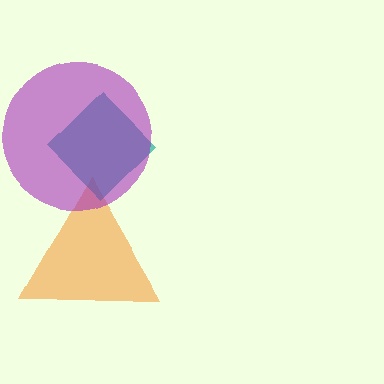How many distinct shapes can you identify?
There are 3 distinct shapes: an orange triangle, a teal diamond, a purple circle.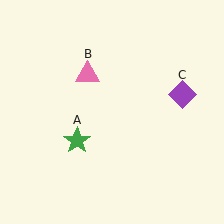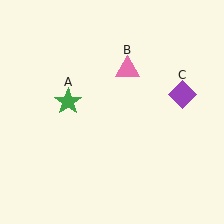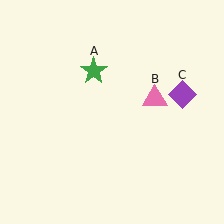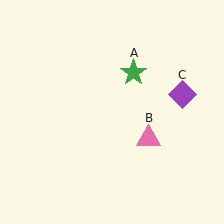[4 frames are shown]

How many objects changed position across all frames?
2 objects changed position: green star (object A), pink triangle (object B).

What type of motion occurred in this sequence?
The green star (object A), pink triangle (object B) rotated clockwise around the center of the scene.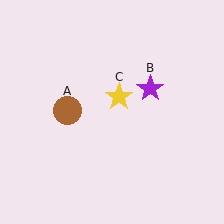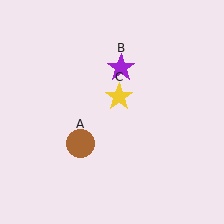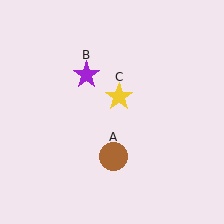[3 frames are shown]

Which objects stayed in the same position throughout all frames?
Yellow star (object C) remained stationary.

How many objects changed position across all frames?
2 objects changed position: brown circle (object A), purple star (object B).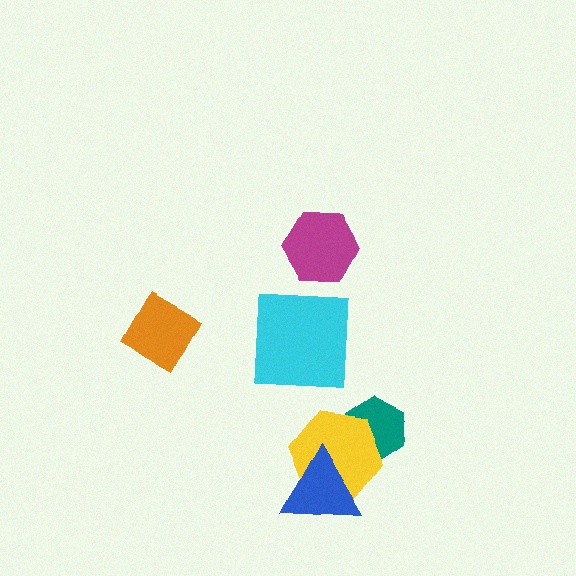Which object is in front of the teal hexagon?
The yellow hexagon is in front of the teal hexagon.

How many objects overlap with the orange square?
0 objects overlap with the orange square.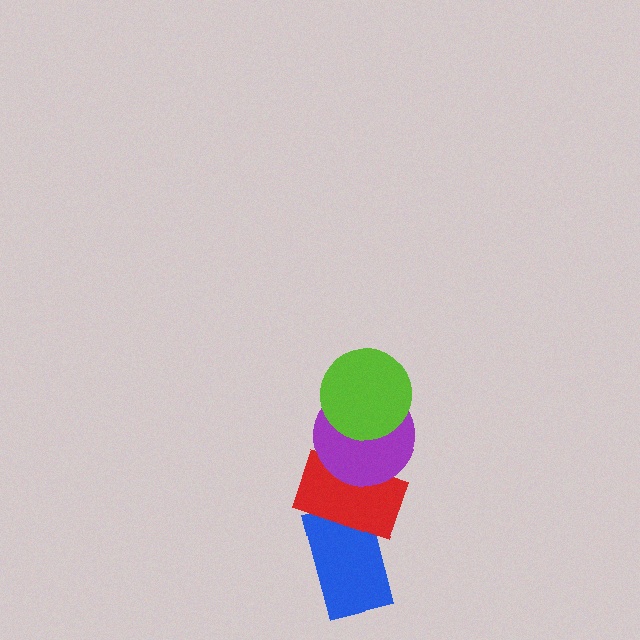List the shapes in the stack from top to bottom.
From top to bottom: the lime circle, the purple circle, the red rectangle, the blue rectangle.